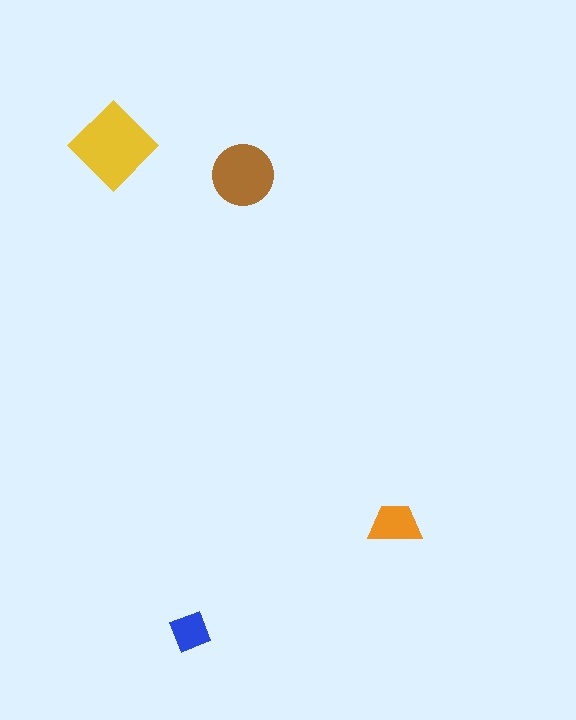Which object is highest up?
The yellow diamond is topmost.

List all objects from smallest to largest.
The blue square, the orange trapezoid, the brown circle, the yellow diamond.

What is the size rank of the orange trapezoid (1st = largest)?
3rd.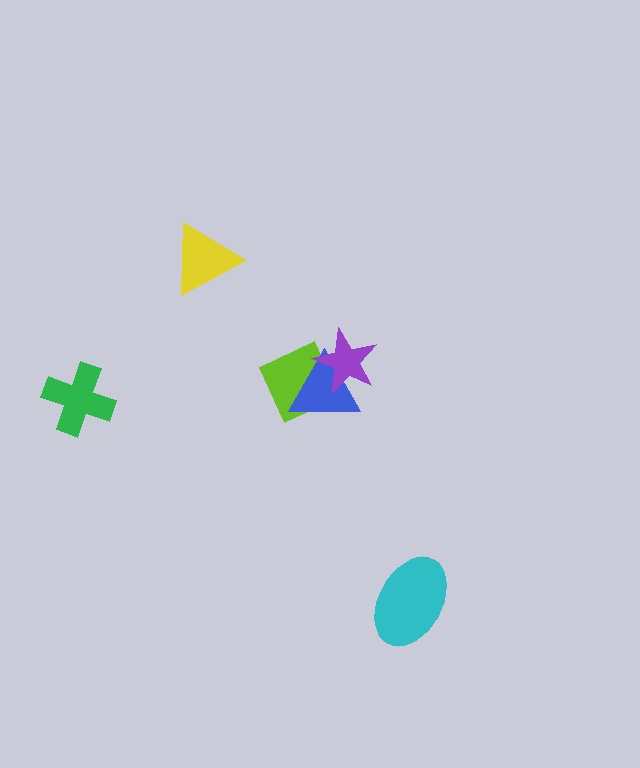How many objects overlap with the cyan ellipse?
0 objects overlap with the cyan ellipse.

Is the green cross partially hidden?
No, no other shape covers it.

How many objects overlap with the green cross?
0 objects overlap with the green cross.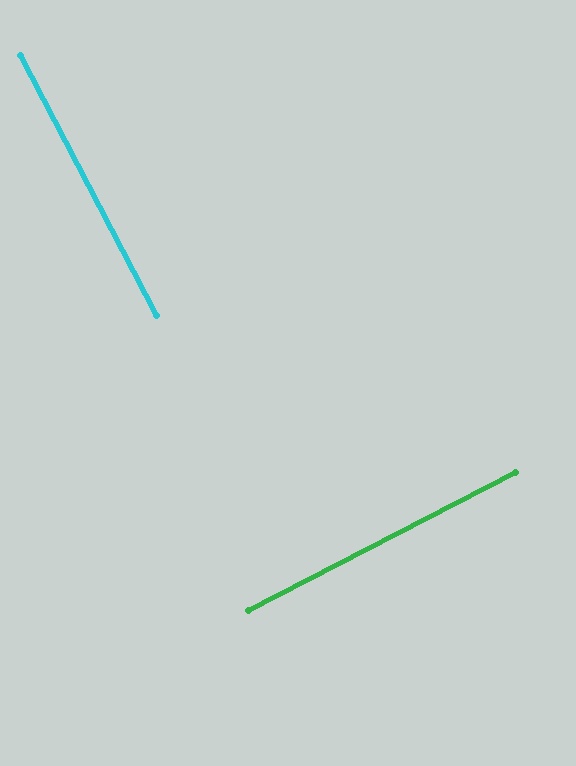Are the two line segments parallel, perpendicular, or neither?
Perpendicular — they meet at approximately 90°.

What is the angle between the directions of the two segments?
Approximately 90 degrees.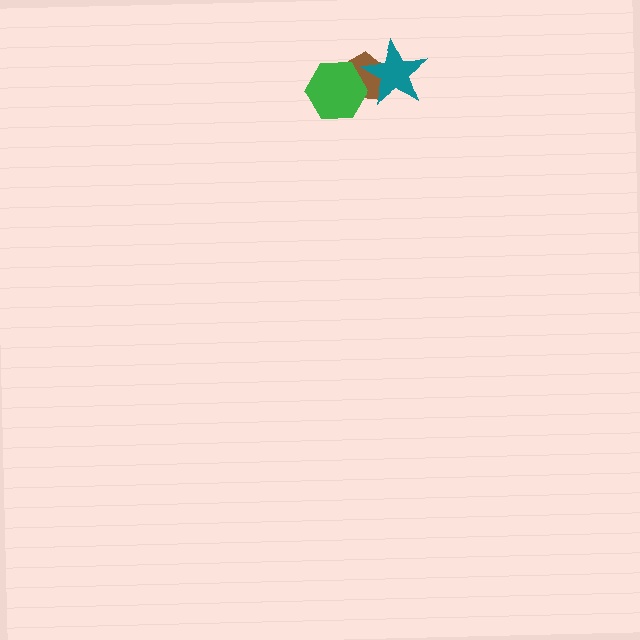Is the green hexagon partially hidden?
No, no other shape covers it.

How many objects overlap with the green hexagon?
1 object overlaps with the green hexagon.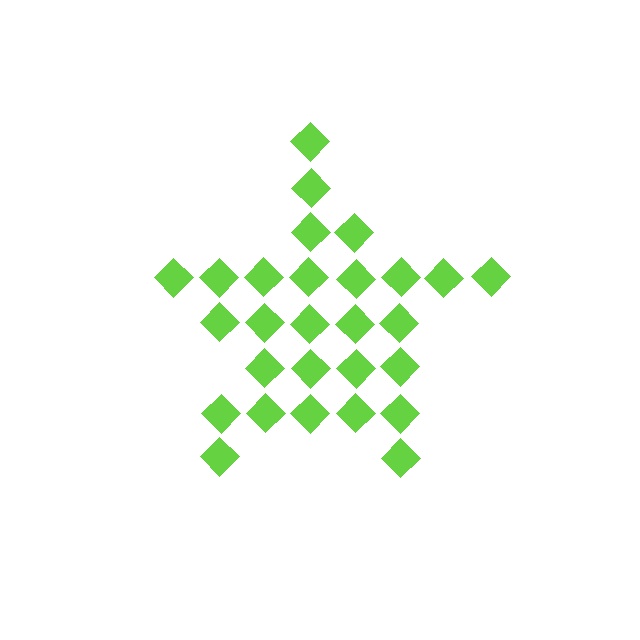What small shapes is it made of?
It is made of small diamonds.